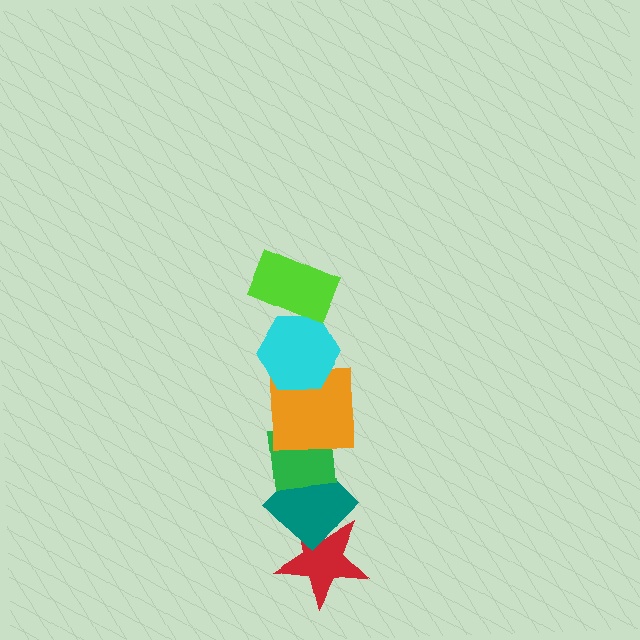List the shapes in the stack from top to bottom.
From top to bottom: the lime rectangle, the cyan hexagon, the orange square, the green square, the teal diamond, the red star.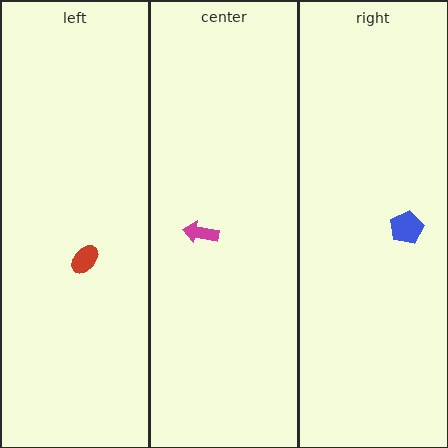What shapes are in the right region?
The blue pentagon.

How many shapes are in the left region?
1.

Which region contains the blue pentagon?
The right region.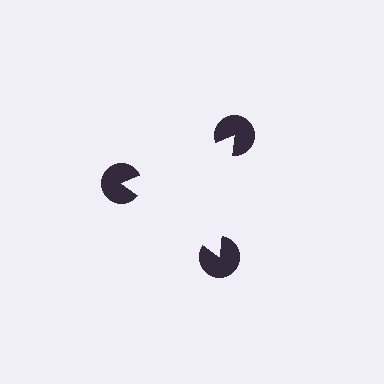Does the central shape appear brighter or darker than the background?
It typically appears slightly brighter than the background, even though no actual brightness change is drawn.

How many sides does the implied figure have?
3 sides.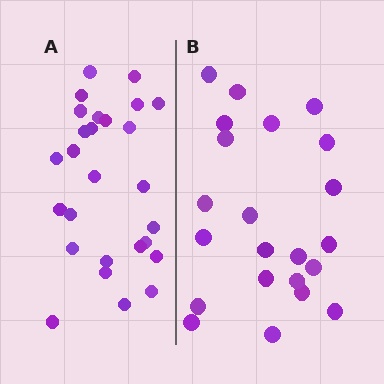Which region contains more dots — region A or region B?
Region A (the left region) has more dots.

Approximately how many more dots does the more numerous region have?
Region A has about 5 more dots than region B.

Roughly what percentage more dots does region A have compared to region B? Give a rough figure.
About 25% more.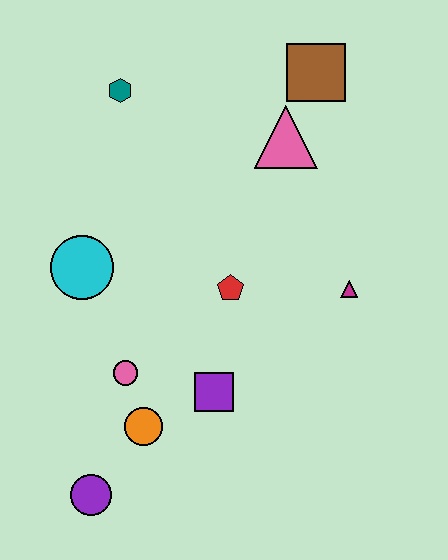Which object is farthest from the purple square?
The brown square is farthest from the purple square.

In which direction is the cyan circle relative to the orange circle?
The cyan circle is above the orange circle.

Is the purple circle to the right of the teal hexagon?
No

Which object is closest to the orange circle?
The pink circle is closest to the orange circle.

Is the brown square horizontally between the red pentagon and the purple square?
No